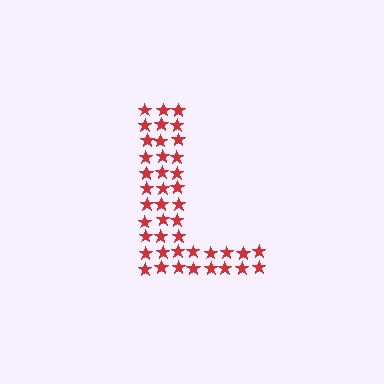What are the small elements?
The small elements are stars.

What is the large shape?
The large shape is the letter L.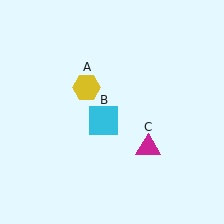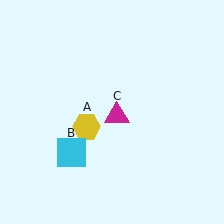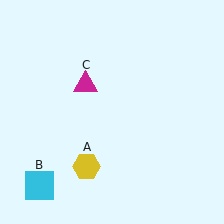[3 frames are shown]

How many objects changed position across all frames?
3 objects changed position: yellow hexagon (object A), cyan square (object B), magenta triangle (object C).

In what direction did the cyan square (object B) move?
The cyan square (object B) moved down and to the left.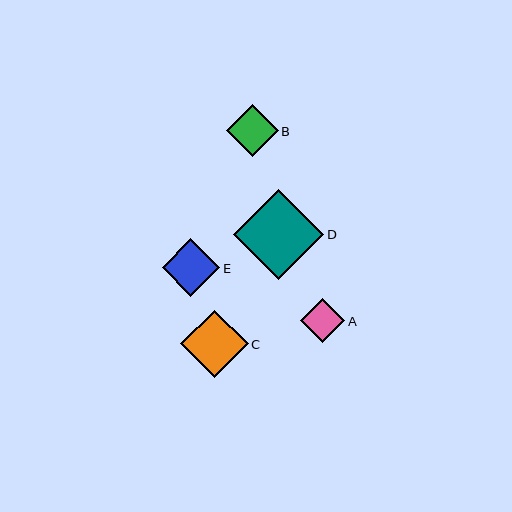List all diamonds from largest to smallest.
From largest to smallest: D, C, E, B, A.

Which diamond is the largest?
Diamond D is the largest with a size of approximately 90 pixels.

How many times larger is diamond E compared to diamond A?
Diamond E is approximately 1.3 times the size of diamond A.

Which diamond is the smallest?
Diamond A is the smallest with a size of approximately 44 pixels.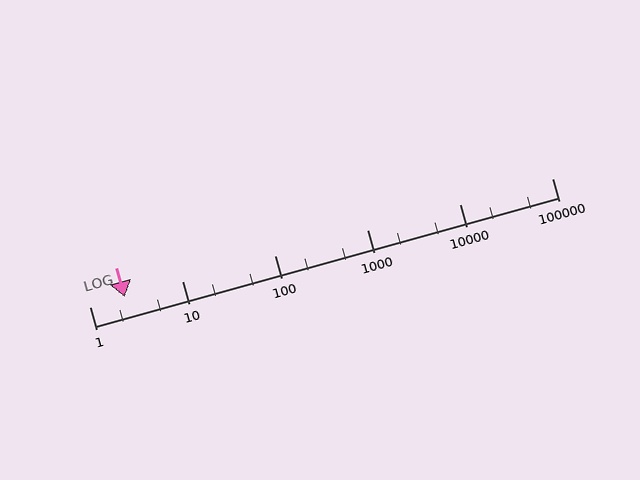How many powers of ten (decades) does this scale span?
The scale spans 5 decades, from 1 to 100000.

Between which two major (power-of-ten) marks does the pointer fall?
The pointer is between 1 and 10.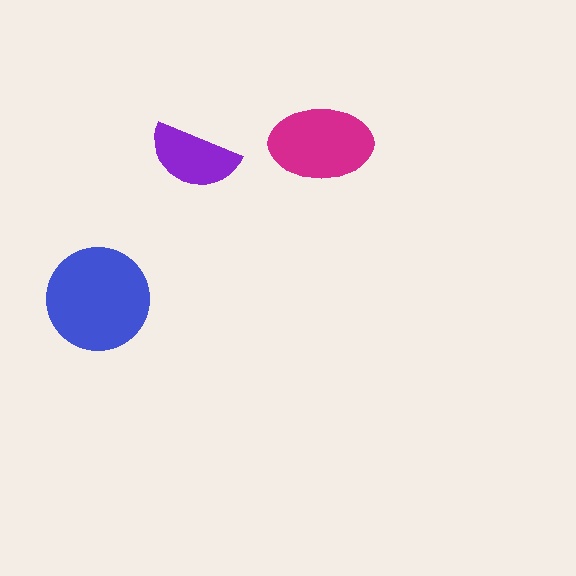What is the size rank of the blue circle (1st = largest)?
1st.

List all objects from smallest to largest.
The purple semicircle, the magenta ellipse, the blue circle.